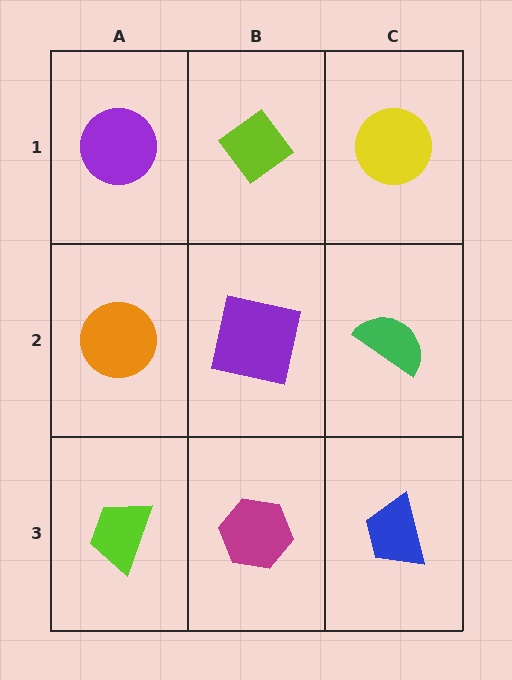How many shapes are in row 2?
3 shapes.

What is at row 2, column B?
A purple square.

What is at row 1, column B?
A lime diamond.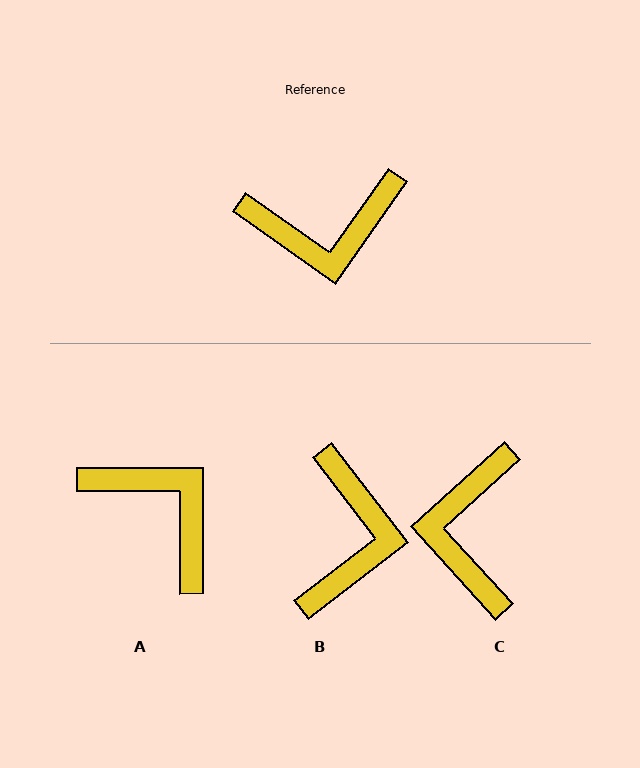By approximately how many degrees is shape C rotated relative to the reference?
Approximately 102 degrees clockwise.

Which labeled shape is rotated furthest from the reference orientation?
A, about 125 degrees away.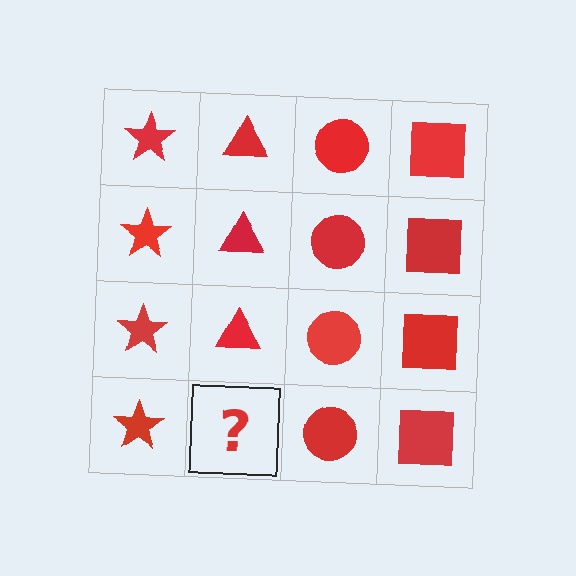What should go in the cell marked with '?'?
The missing cell should contain a red triangle.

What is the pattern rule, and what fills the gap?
The rule is that each column has a consistent shape. The gap should be filled with a red triangle.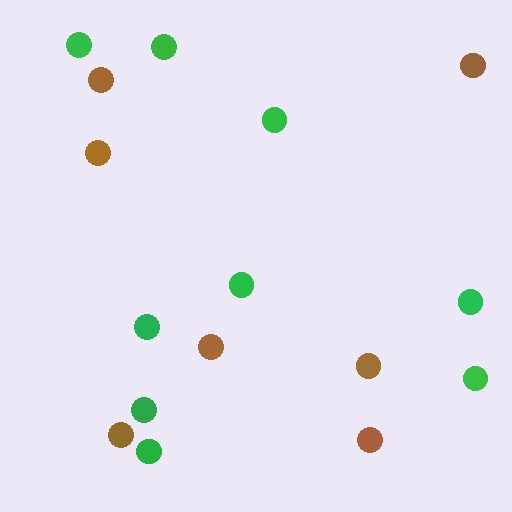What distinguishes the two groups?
There are 2 groups: one group of brown circles (7) and one group of green circles (9).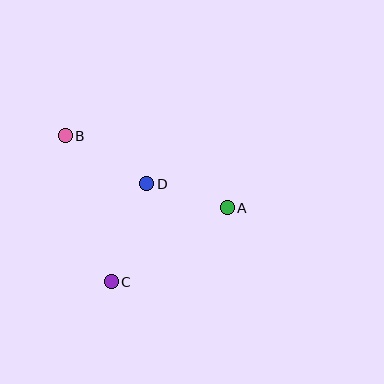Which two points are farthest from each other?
Points A and B are farthest from each other.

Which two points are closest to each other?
Points A and D are closest to each other.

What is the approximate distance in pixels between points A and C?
The distance between A and C is approximately 138 pixels.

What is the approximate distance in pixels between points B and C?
The distance between B and C is approximately 153 pixels.